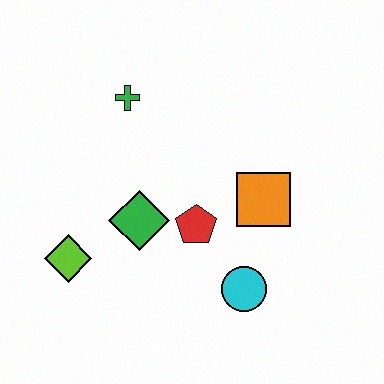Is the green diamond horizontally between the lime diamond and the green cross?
No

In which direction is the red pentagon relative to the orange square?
The red pentagon is to the left of the orange square.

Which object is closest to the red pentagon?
The green diamond is closest to the red pentagon.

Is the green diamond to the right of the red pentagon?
No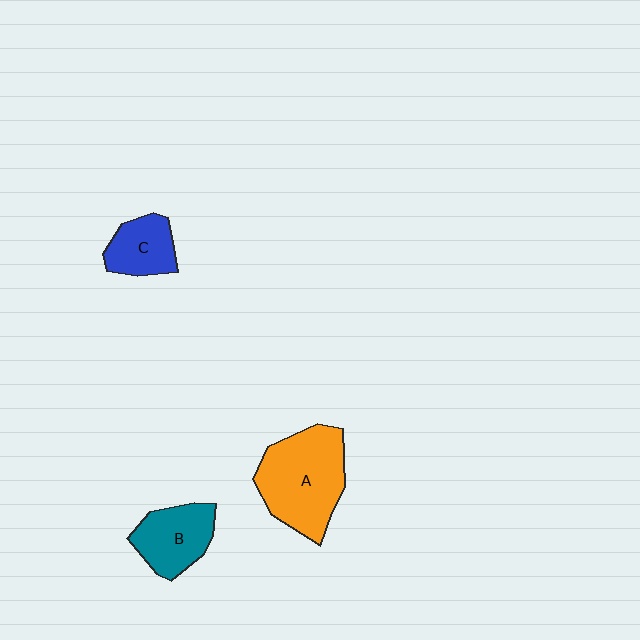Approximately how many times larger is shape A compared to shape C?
Approximately 2.1 times.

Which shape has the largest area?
Shape A (orange).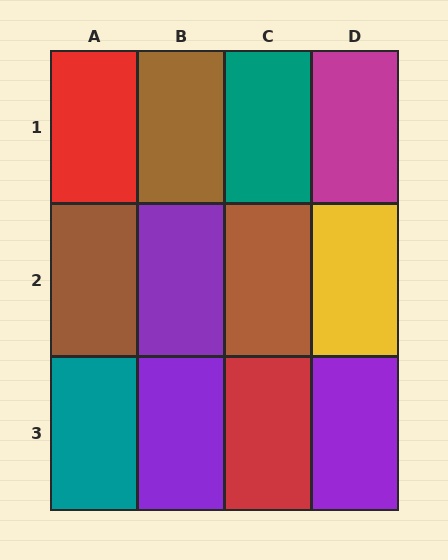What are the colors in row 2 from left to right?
Brown, purple, brown, yellow.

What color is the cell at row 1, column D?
Magenta.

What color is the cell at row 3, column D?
Purple.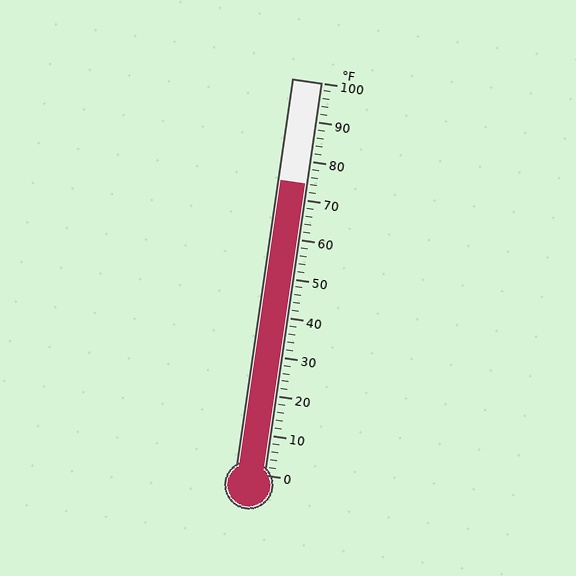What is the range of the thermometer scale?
The thermometer scale ranges from 0°F to 100°F.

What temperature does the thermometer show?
The thermometer shows approximately 74°F.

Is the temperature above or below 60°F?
The temperature is above 60°F.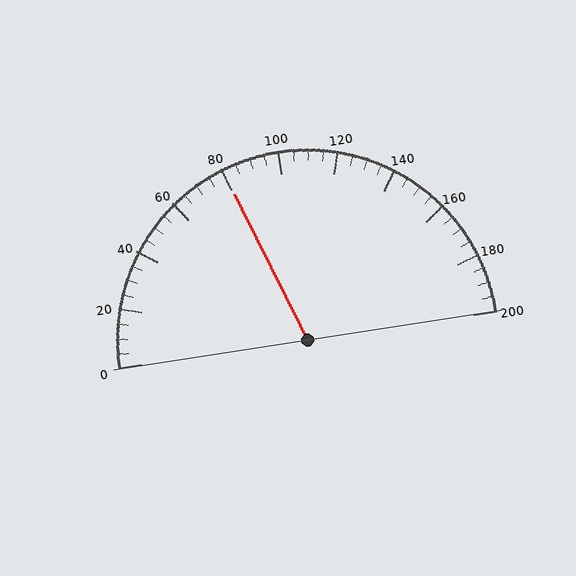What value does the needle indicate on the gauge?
The needle indicates approximately 80.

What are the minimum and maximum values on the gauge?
The gauge ranges from 0 to 200.